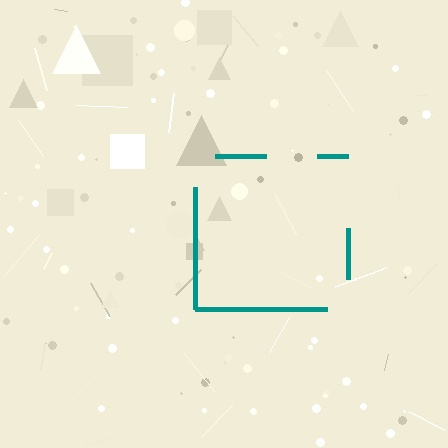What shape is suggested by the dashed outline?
The dashed outline suggests a square.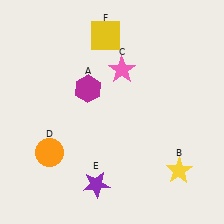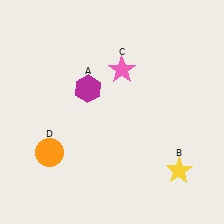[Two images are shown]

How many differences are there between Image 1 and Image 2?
There are 2 differences between the two images.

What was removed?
The yellow square (F), the purple star (E) were removed in Image 2.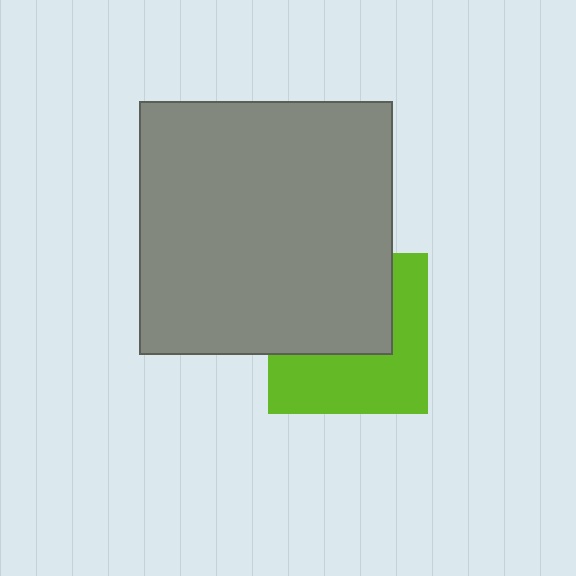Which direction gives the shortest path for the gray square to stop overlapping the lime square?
Moving up gives the shortest separation.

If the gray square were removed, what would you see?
You would see the complete lime square.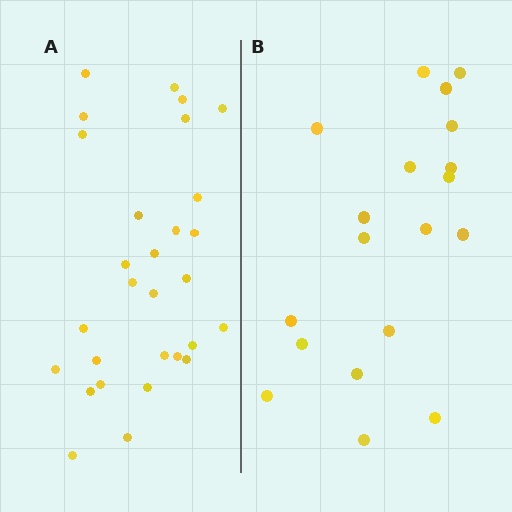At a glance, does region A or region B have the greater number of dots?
Region A (the left region) has more dots.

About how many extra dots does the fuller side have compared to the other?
Region A has roughly 10 or so more dots than region B.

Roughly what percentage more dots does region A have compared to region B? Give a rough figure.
About 55% more.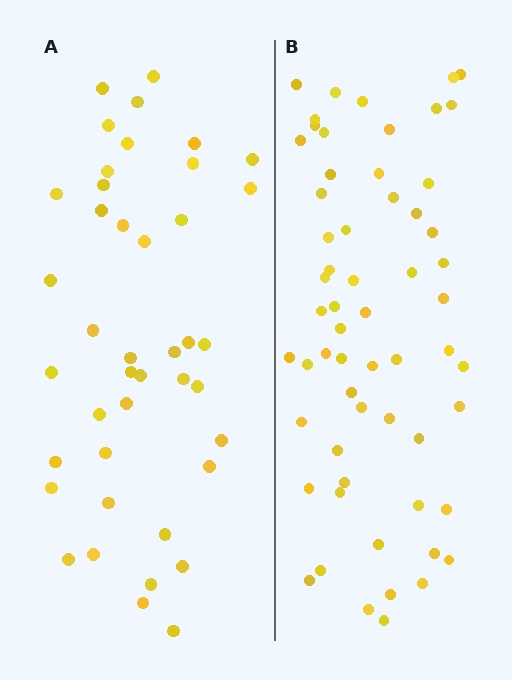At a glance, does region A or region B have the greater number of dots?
Region B (the right region) has more dots.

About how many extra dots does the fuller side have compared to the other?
Region B has approximately 20 more dots than region A.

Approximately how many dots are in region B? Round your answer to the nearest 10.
About 60 dots.